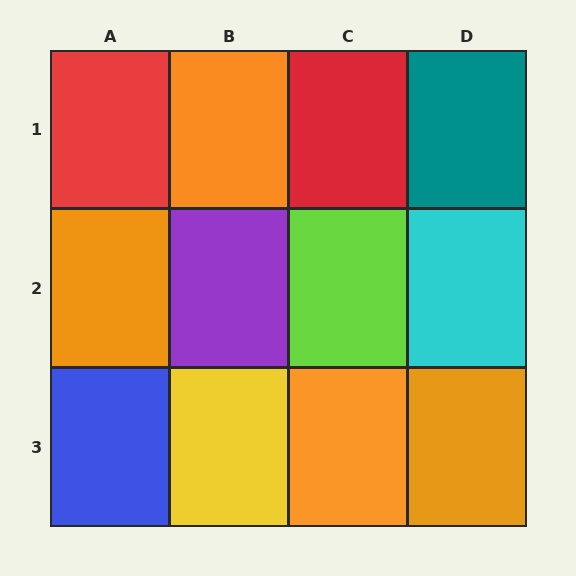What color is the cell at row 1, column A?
Red.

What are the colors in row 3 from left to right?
Blue, yellow, orange, orange.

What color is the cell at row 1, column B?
Orange.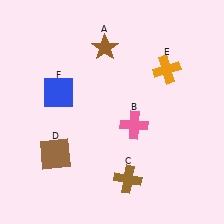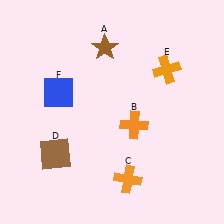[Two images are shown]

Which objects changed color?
B changed from pink to orange. C changed from brown to orange.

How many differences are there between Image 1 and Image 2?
There are 2 differences between the two images.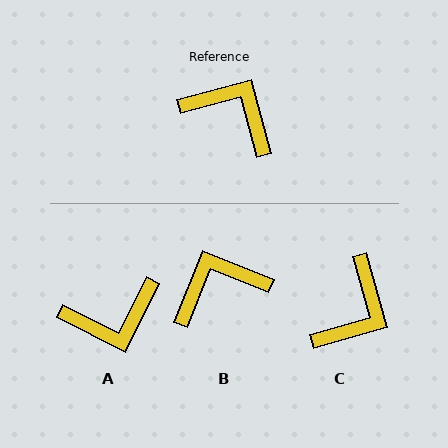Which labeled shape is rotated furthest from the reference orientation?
A, about 131 degrees away.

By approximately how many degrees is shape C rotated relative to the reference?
Approximately 89 degrees clockwise.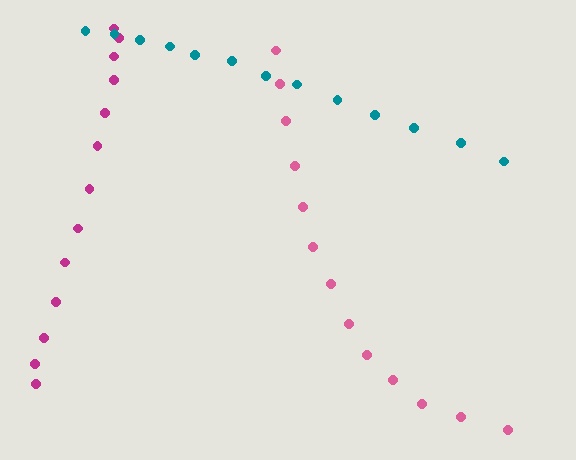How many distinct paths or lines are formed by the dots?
There are 3 distinct paths.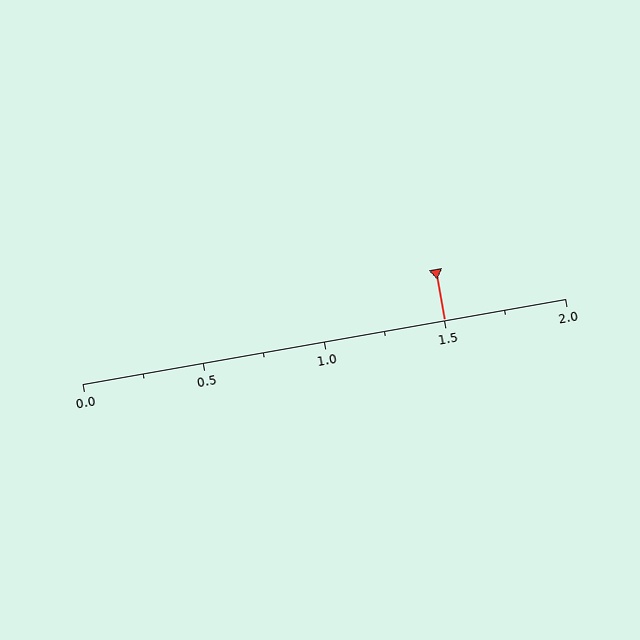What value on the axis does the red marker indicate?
The marker indicates approximately 1.5.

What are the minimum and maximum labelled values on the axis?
The axis runs from 0.0 to 2.0.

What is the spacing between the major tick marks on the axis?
The major ticks are spaced 0.5 apart.